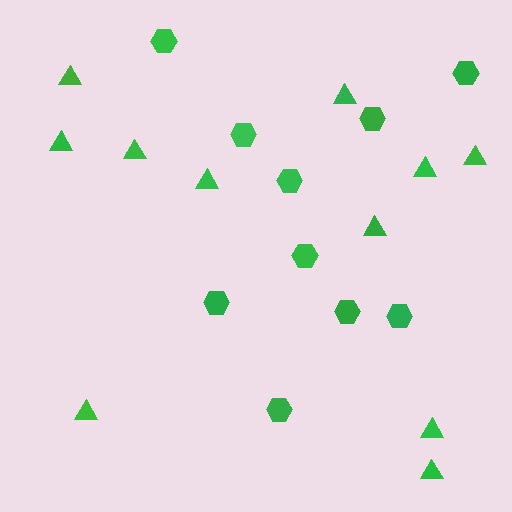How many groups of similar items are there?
There are 2 groups: one group of hexagons (10) and one group of triangles (11).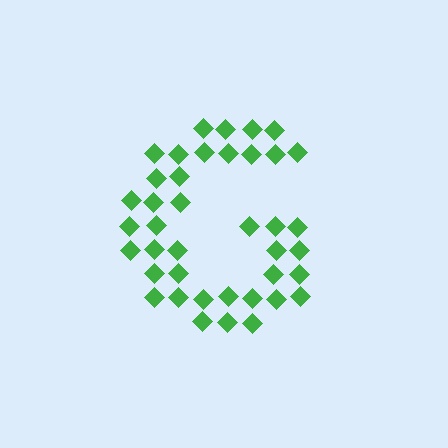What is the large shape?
The large shape is the letter G.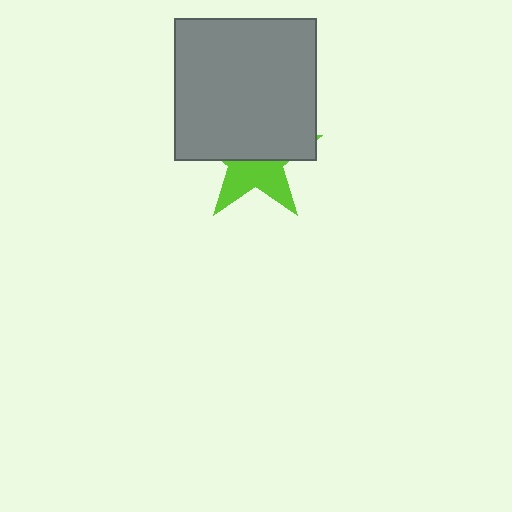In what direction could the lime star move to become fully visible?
The lime star could move down. That would shift it out from behind the gray square entirely.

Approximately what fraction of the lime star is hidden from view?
Roughly 58% of the lime star is hidden behind the gray square.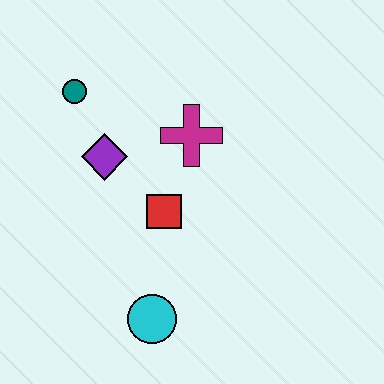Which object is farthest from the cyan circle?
The teal circle is farthest from the cyan circle.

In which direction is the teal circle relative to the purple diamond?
The teal circle is above the purple diamond.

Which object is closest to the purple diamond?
The teal circle is closest to the purple diamond.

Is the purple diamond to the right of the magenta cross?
No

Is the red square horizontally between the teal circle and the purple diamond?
No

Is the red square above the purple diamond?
No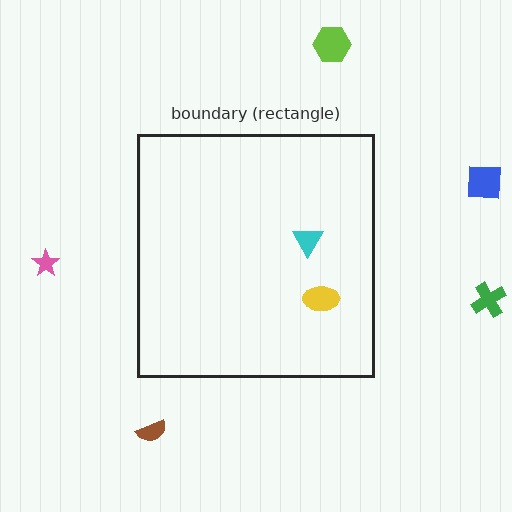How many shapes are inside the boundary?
2 inside, 5 outside.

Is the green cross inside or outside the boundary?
Outside.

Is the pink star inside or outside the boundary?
Outside.